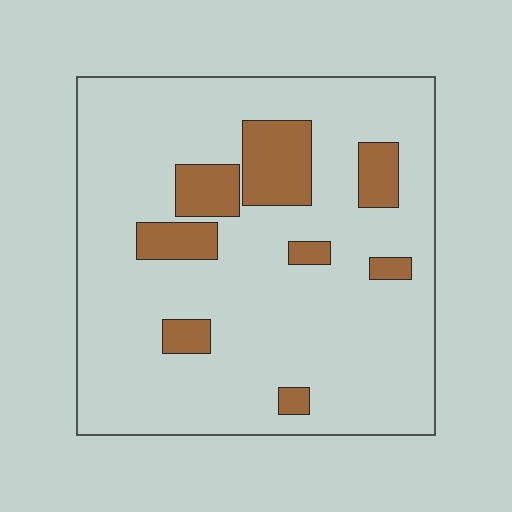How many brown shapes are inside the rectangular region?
8.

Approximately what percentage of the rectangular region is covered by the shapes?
Approximately 15%.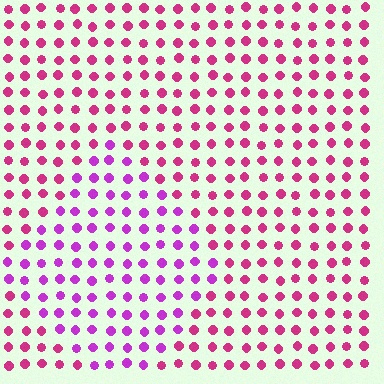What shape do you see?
I see a diamond.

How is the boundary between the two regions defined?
The boundary is defined purely by a slight shift in hue (about 33 degrees). Spacing, size, and orientation are identical on both sides.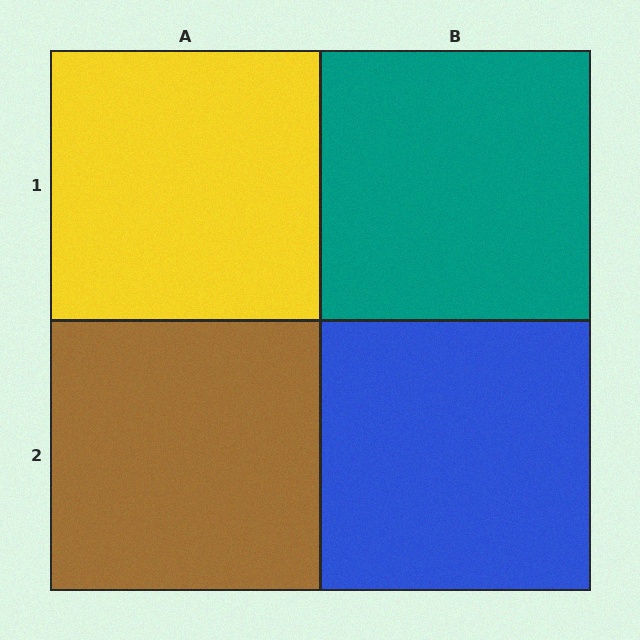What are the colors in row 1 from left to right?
Yellow, teal.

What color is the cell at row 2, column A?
Brown.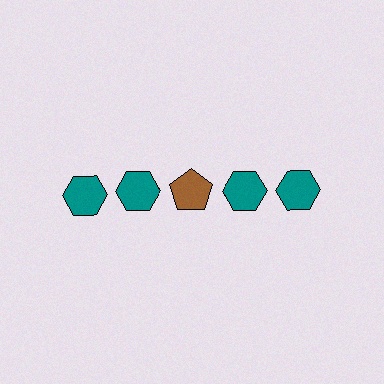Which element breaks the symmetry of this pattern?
The brown pentagon in the top row, center column breaks the symmetry. All other shapes are teal hexagons.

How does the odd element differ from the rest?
It differs in both color (brown instead of teal) and shape (pentagon instead of hexagon).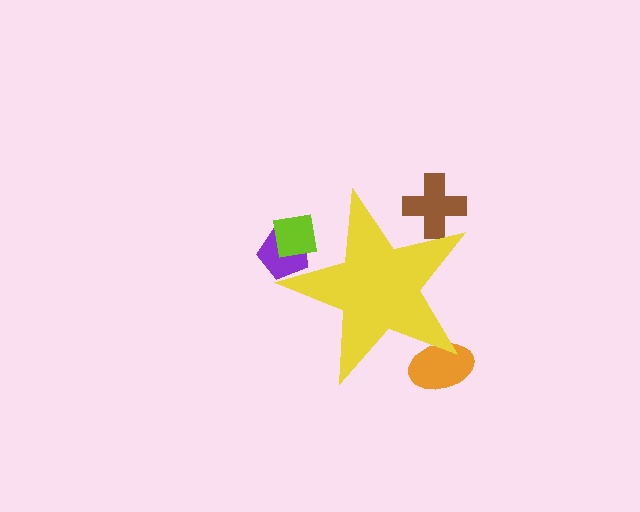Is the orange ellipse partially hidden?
Yes, the orange ellipse is partially hidden behind the yellow star.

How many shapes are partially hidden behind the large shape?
4 shapes are partially hidden.